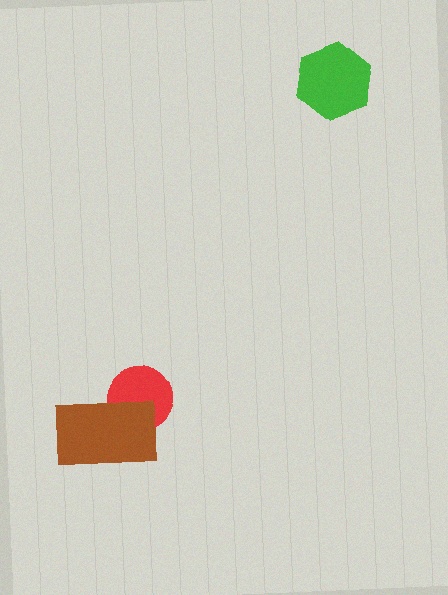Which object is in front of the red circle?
The brown rectangle is in front of the red circle.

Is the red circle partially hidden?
Yes, it is partially covered by another shape.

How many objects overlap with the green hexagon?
0 objects overlap with the green hexagon.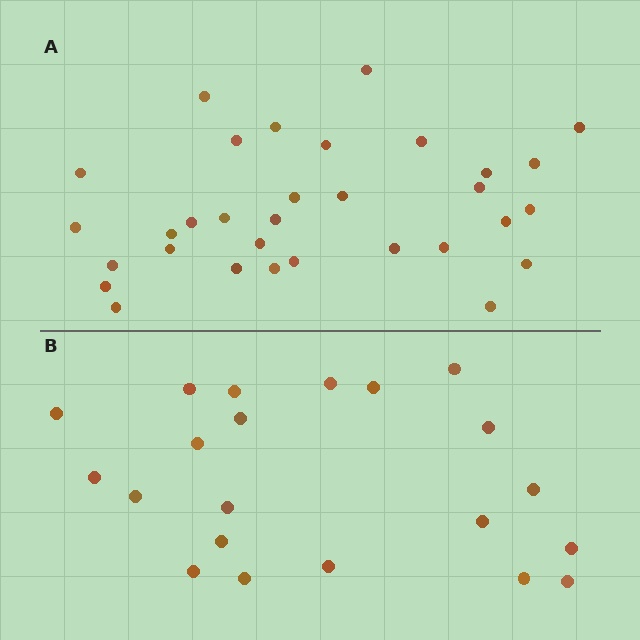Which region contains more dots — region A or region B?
Region A (the top region) has more dots.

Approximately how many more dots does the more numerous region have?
Region A has roughly 12 or so more dots than region B.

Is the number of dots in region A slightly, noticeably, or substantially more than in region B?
Region A has substantially more. The ratio is roughly 1.5 to 1.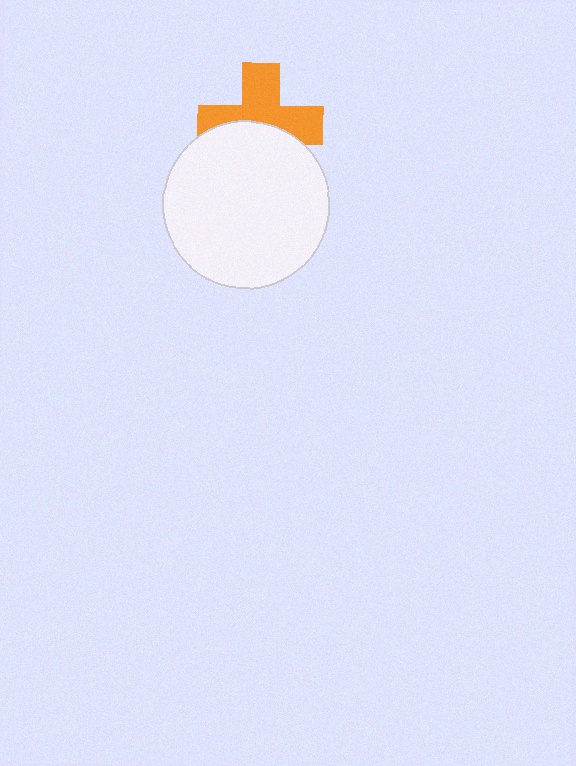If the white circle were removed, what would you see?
You would see the complete orange cross.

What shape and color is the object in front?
The object in front is a white circle.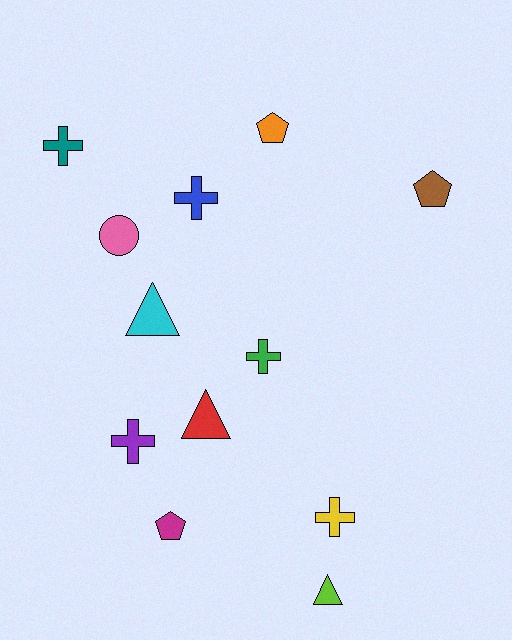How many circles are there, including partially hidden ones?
There is 1 circle.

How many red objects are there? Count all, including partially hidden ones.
There is 1 red object.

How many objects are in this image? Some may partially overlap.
There are 12 objects.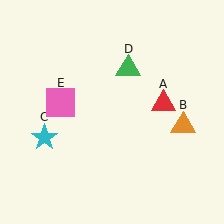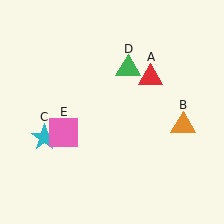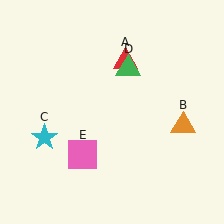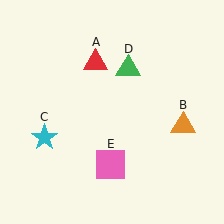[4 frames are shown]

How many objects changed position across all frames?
2 objects changed position: red triangle (object A), pink square (object E).